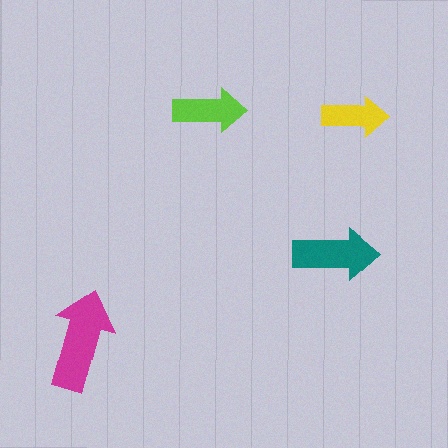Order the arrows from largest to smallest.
the magenta one, the teal one, the lime one, the yellow one.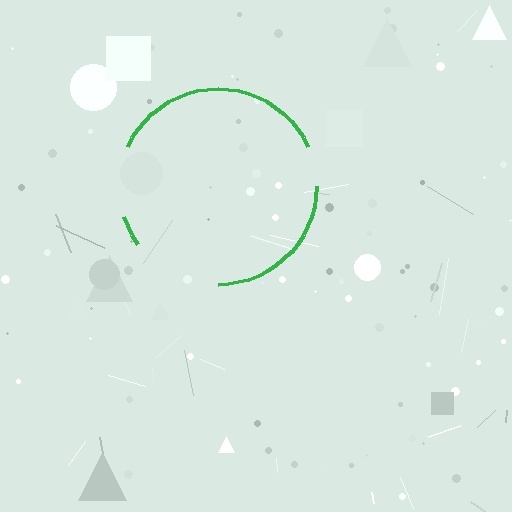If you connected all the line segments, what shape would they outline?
They would outline a circle.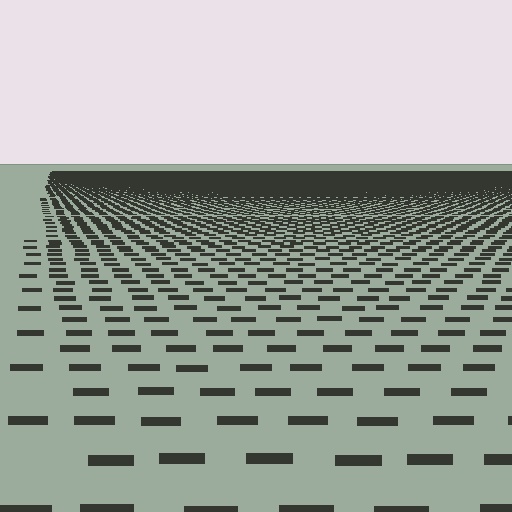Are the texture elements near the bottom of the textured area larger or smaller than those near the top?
Larger. Near the bottom, elements are closer to the viewer and appear at a bigger on-screen size.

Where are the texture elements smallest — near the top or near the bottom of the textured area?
Near the top.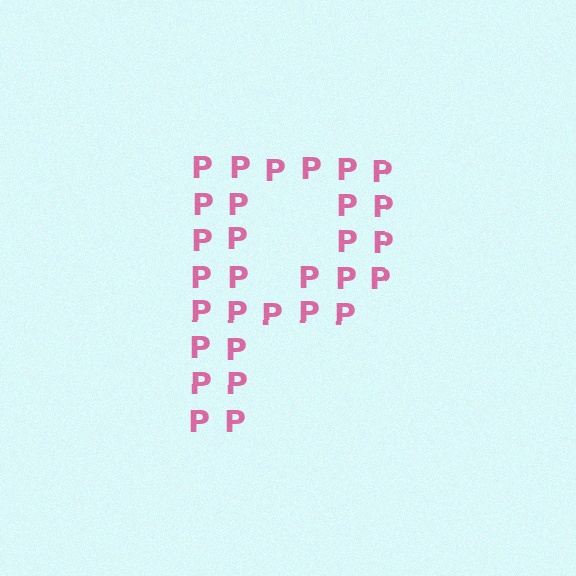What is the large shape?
The large shape is the letter P.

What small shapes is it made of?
It is made of small letter P's.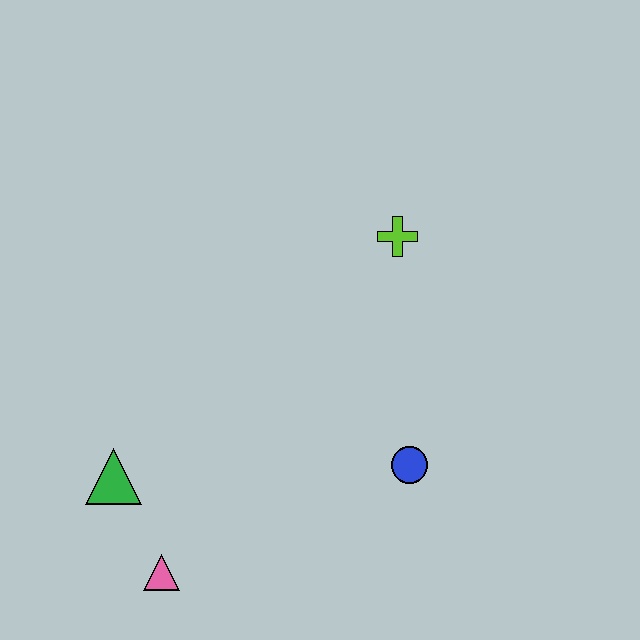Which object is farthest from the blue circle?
The green triangle is farthest from the blue circle.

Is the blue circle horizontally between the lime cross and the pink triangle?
No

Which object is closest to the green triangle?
The pink triangle is closest to the green triangle.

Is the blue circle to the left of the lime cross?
No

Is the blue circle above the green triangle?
Yes